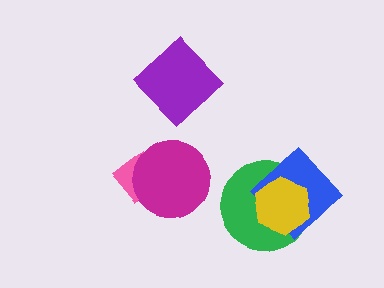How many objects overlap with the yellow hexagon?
2 objects overlap with the yellow hexagon.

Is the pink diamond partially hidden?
Yes, it is partially covered by another shape.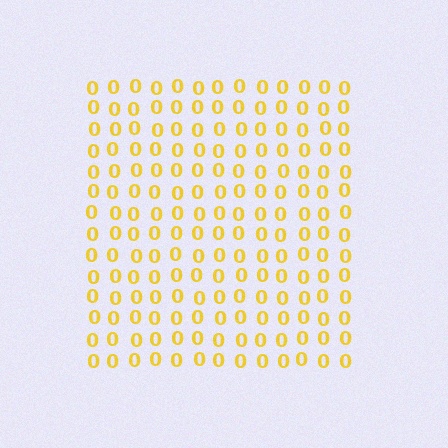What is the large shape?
The large shape is a square.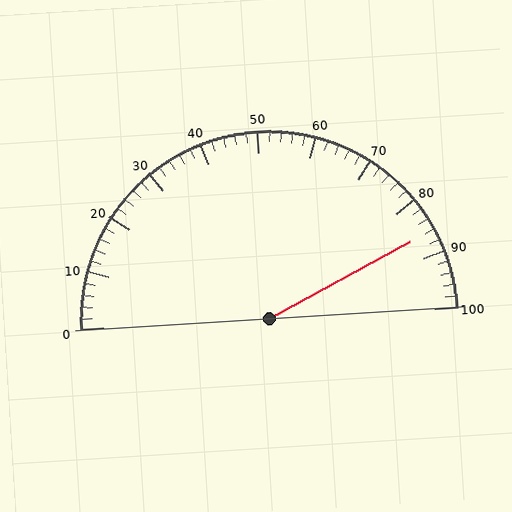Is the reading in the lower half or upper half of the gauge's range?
The reading is in the upper half of the range (0 to 100).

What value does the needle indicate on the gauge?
The needle indicates approximately 86.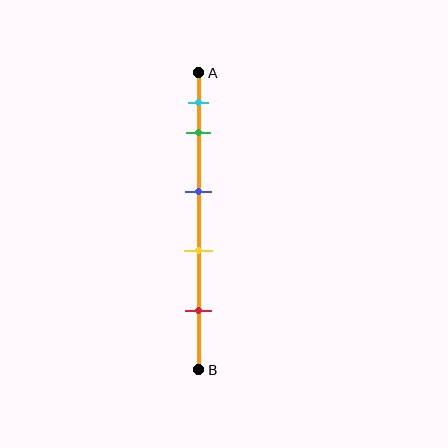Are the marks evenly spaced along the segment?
No, the marks are not evenly spaced.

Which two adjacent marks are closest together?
The cyan and green marks are the closest adjacent pair.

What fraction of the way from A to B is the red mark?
The red mark is approximately 80% (0.8) of the way from A to B.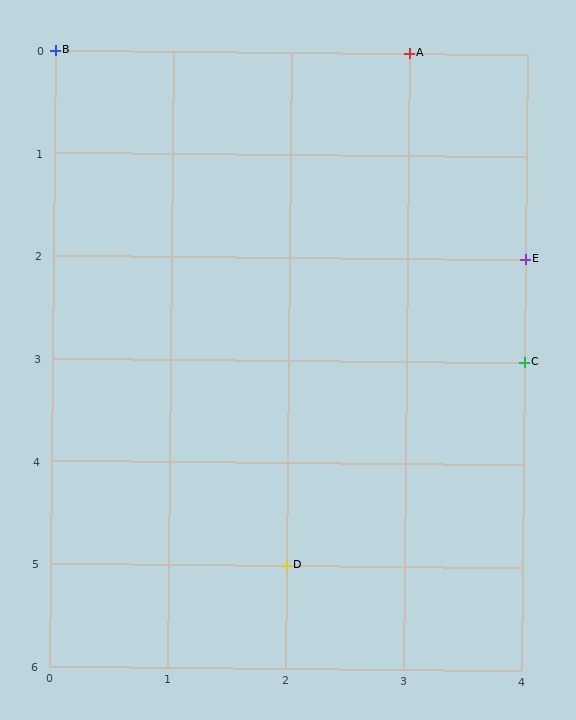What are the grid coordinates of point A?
Point A is at grid coordinates (3, 0).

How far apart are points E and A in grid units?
Points E and A are 1 column and 2 rows apart (about 2.2 grid units diagonally).